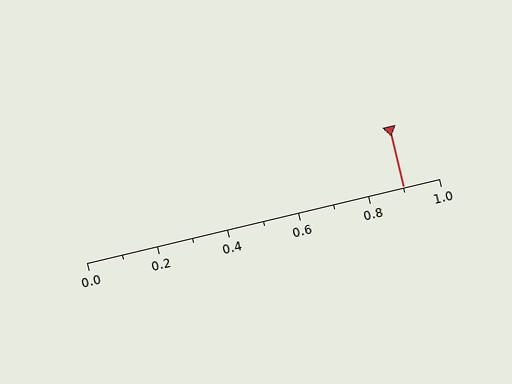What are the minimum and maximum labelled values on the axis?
The axis runs from 0.0 to 1.0.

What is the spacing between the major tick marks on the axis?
The major ticks are spaced 0.2 apart.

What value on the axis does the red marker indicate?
The marker indicates approximately 0.9.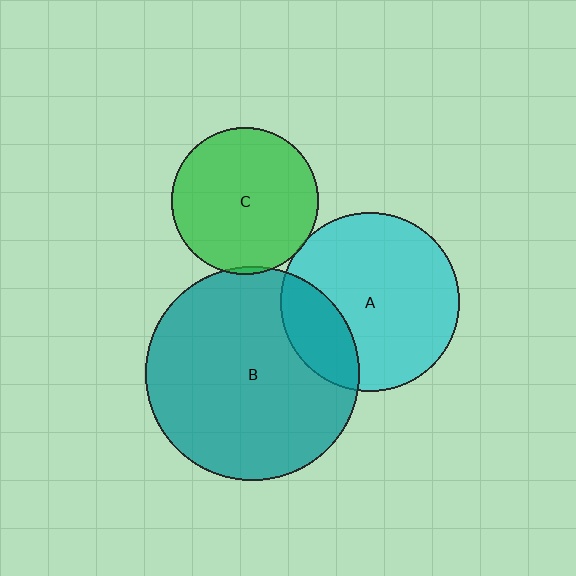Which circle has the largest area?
Circle B (teal).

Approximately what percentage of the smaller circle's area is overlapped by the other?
Approximately 5%.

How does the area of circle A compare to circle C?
Approximately 1.5 times.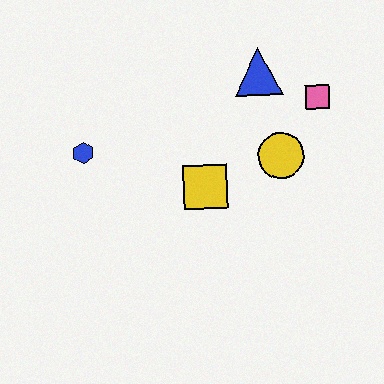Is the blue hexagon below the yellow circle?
No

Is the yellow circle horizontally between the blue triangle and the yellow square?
No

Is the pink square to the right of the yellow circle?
Yes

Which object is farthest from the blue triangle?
The blue hexagon is farthest from the blue triangle.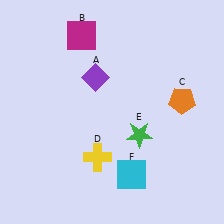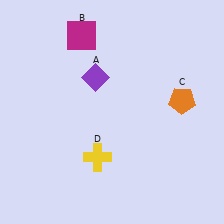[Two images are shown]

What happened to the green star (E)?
The green star (E) was removed in Image 2. It was in the bottom-right area of Image 1.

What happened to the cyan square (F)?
The cyan square (F) was removed in Image 2. It was in the bottom-right area of Image 1.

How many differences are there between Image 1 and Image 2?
There are 2 differences between the two images.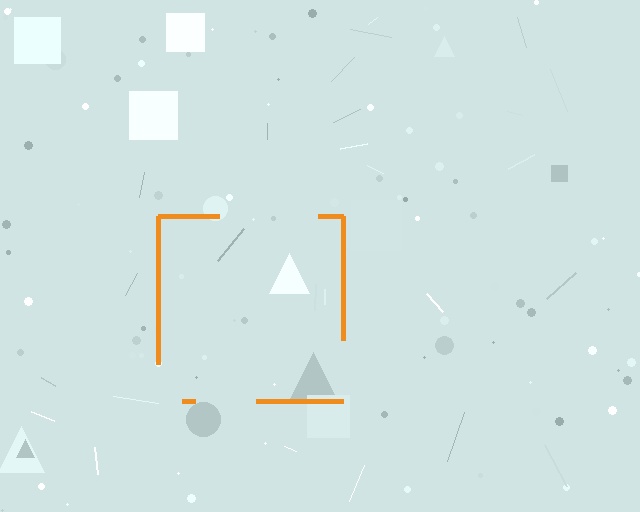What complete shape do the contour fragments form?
The contour fragments form a square.